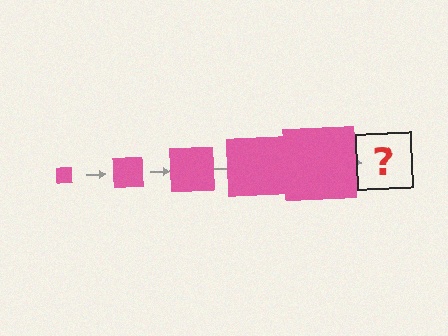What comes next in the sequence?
The next element should be a pink square, larger than the previous one.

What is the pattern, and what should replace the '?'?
The pattern is that the square gets progressively larger each step. The '?' should be a pink square, larger than the previous one.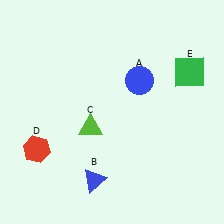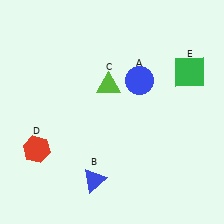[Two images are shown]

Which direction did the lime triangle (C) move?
The lime triangle (C) moved up.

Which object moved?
The lime triangle (C) moved up.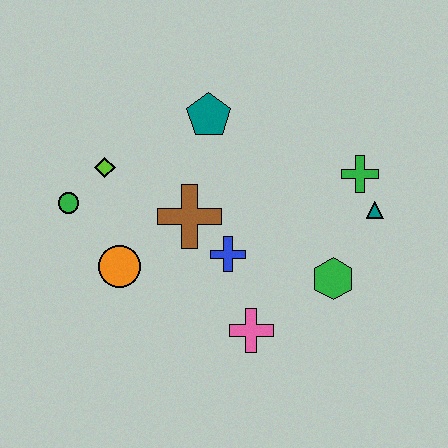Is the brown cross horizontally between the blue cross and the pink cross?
No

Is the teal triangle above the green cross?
No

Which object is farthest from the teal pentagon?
The pink cross is farthest from the teal pentagon.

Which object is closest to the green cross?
The teal triangle is closest to the green cross.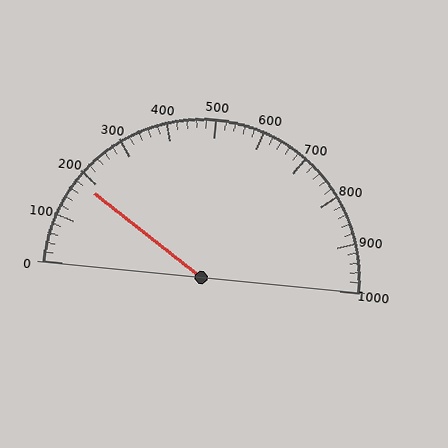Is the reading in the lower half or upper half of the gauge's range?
The reading is in the lower half of the range (0 to 1000).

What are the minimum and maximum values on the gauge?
The gauge ranges from 0 to 1000.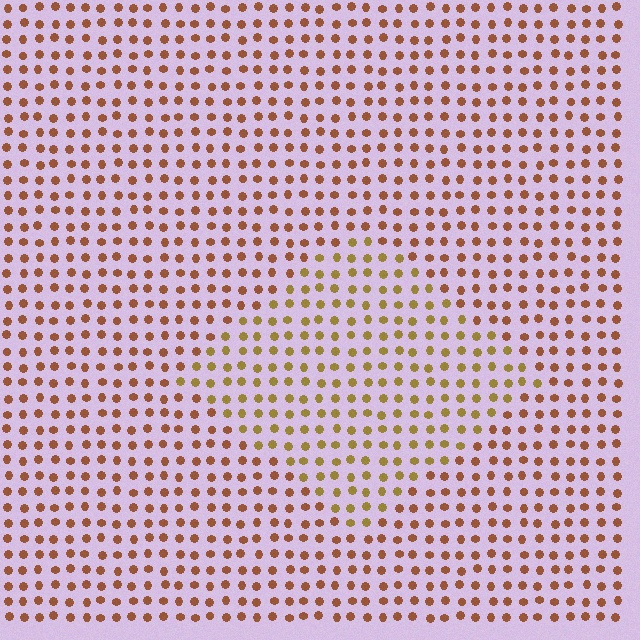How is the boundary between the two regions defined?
The boundary is defined purely by a slight shift in hue (about 30 degrees). Spacing, size, and orientation are identical on both sides.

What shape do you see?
I see a diamond.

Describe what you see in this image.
The image is filled with small brown elements in a uniform arrangement. A diamond-shaped region is visible where the elements are tinted to a slightly different hue, forming a subtle color boundary.